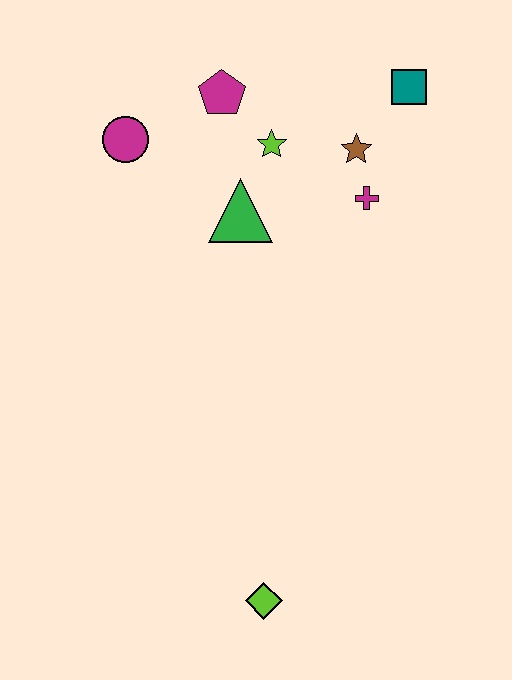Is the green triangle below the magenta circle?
Yes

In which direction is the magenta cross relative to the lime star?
The magenta cross is to the right of the lime star.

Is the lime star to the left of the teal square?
Yes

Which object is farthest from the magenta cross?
The lime diamond is farthest from the magenta cross.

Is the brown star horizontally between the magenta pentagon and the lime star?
No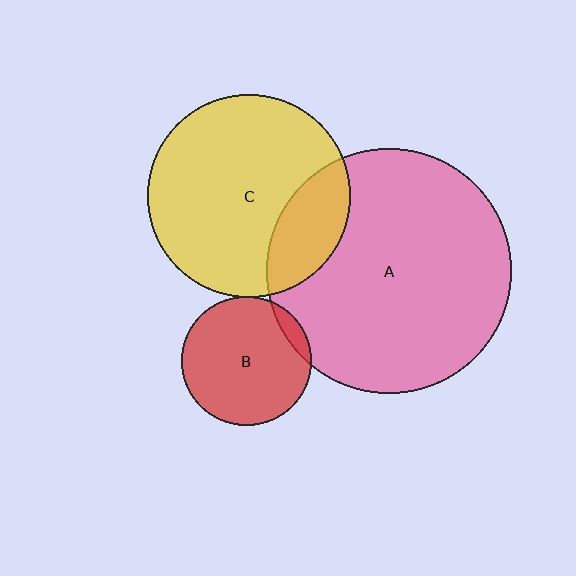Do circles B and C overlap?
Yes.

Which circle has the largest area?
Circle A (pink).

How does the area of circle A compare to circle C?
Approximately 1.5 times.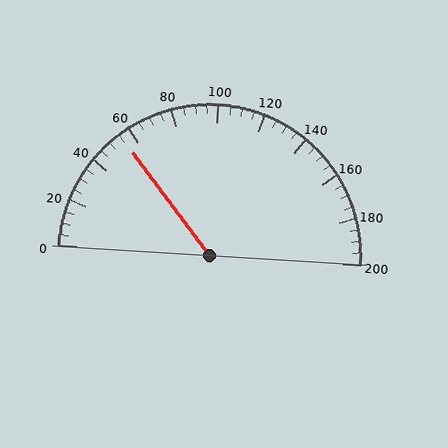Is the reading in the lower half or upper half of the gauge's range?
The reading is in the lower half of the range (0 to 200).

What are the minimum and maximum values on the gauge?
The gauge ranges from 0 to 200.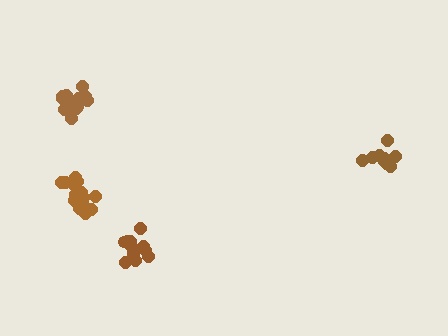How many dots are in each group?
Group 1: 13 dots, Group 2: 15 dots, Group 3: 11 dots, Group 4: 16 dots (55 total).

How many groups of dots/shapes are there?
There are 4 groups.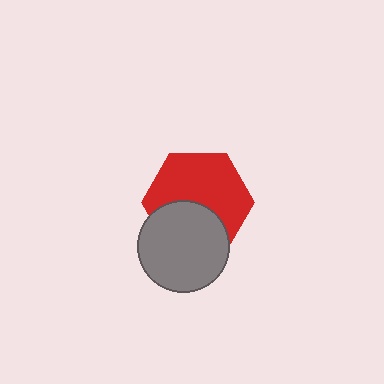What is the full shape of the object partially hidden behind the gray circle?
The partially hidden object is a red hexagon.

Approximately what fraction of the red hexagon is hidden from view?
Roughly 38% of the red hexagon is hidden behind the gray circle.